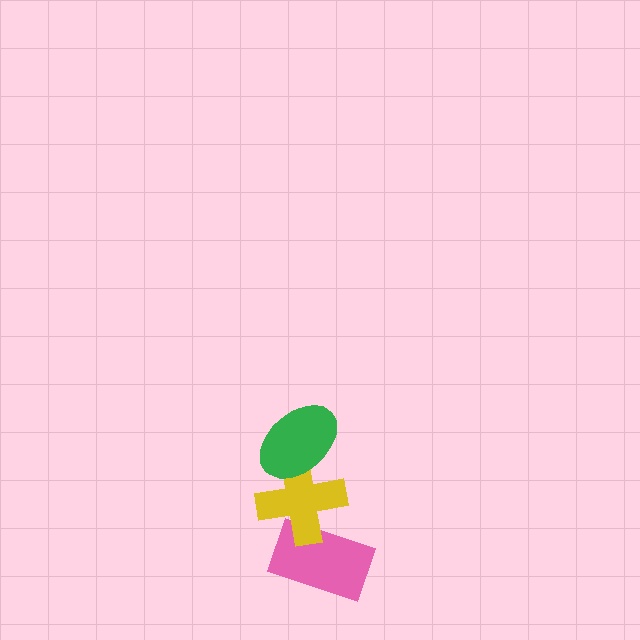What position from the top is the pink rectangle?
The pink rectangle is 3rd from the top.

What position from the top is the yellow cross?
The yellow cross is 2nd from the top.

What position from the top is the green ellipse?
The green ellipse is 1st from the top.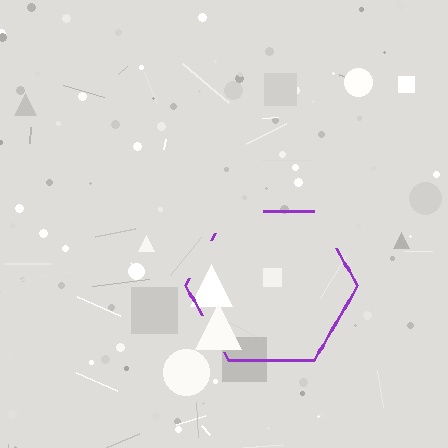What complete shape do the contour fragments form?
The contour fragments form a hexagon.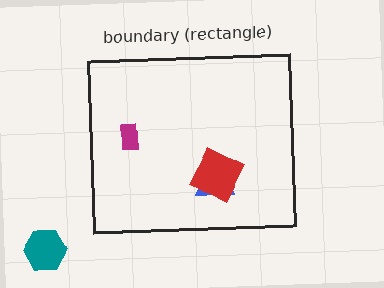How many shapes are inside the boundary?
3 inside, 1 outside.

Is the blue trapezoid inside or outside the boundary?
Inside.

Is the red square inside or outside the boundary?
Inside.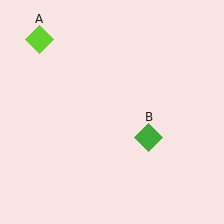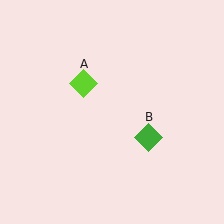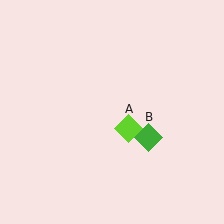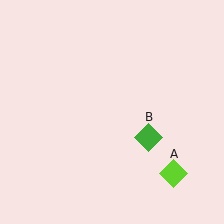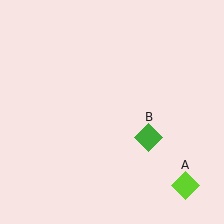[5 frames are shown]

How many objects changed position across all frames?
1 object changed position: lime diamond (object A).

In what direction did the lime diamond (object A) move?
The lime diamond (object A) moved down and to the right.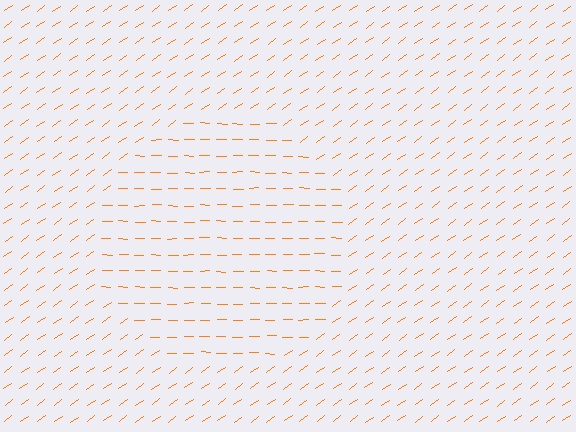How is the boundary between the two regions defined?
The boundary is defined purely by a change in line orientation (approximately 36 degrees difference). All lines are the same color and thickness.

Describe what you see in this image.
The image is filled with small orange line segments. A circle region in the image has lines oriented differently from the surrounding lines, creating a visible texture boundary.